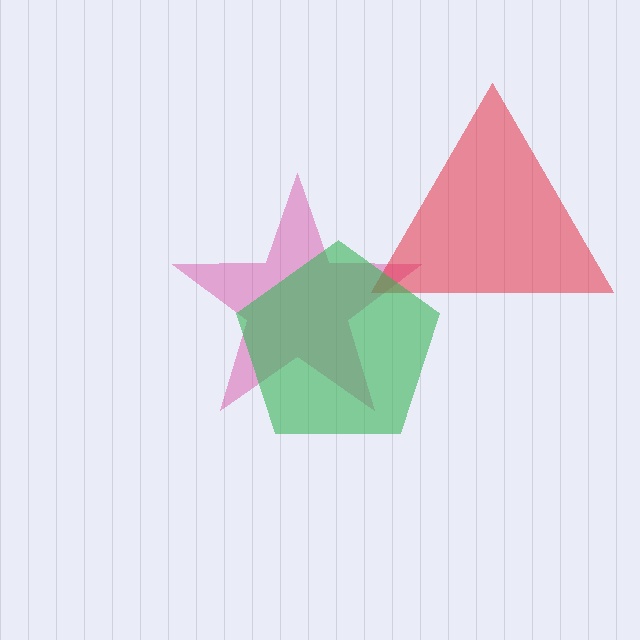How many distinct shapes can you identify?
There are 3 distinct shapes: a magenta star, a red triangle, a green pentagon.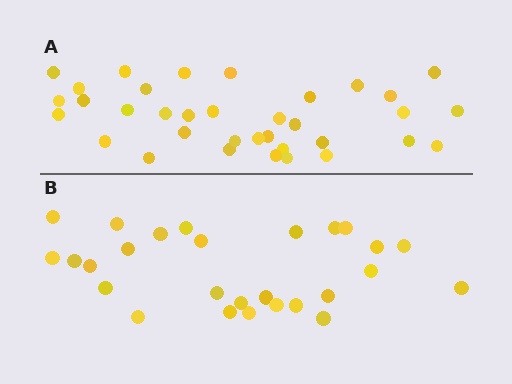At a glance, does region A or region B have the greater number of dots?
Region A (the top region) has more dots.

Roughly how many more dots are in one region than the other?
Region A has roughly 8 or so more dots than region B.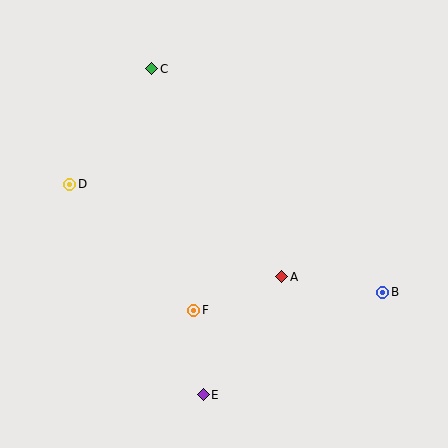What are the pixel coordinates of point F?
Point F is at (194, 310).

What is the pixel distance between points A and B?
The distance between A and B is 102 pixels.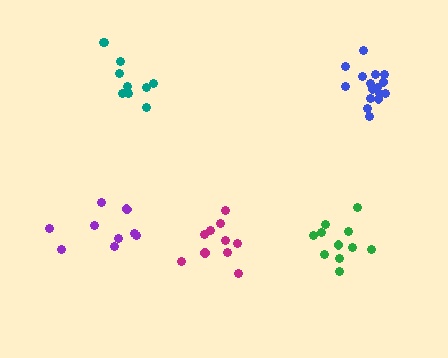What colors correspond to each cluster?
The clusters are colored: magenta, teal, green, blue, purple.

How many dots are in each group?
Group 1: 10 dots, Group 2: 10 dots, Group 3: 11 dots, Group 4: 16 dots, Group 5: 10 dots (57 total).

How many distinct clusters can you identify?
There are 5 distinct clusters.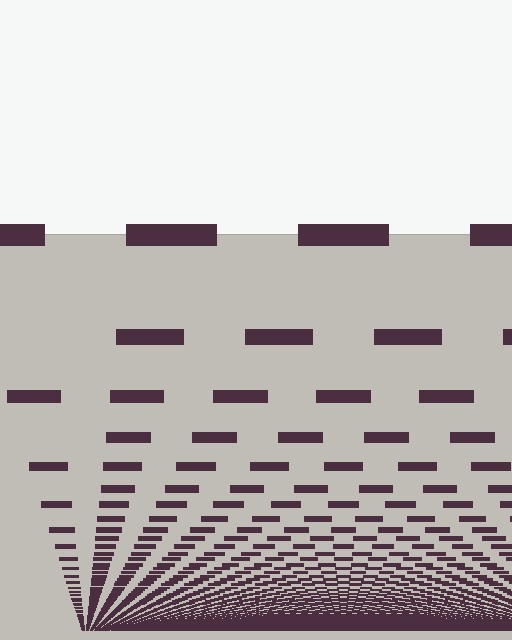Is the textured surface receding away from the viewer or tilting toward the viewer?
The surface appears to tilt toward the viewer. Texture elements get larger and sparser toward the top.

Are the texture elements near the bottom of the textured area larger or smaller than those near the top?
Smaller. The gradient is inverted — elements near the bottom are smaller and denser.